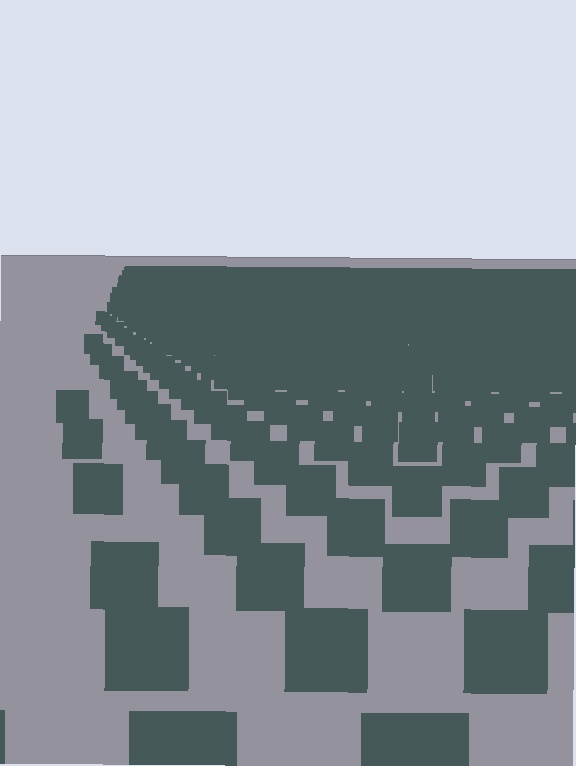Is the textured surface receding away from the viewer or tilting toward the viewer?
The surface is receding away from the viewer. Texture elements get smaller and denser toward the top.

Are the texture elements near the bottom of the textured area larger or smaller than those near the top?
Larger. Near the bottom, elements are closer to the viewer and appear at a bigger on-screen size.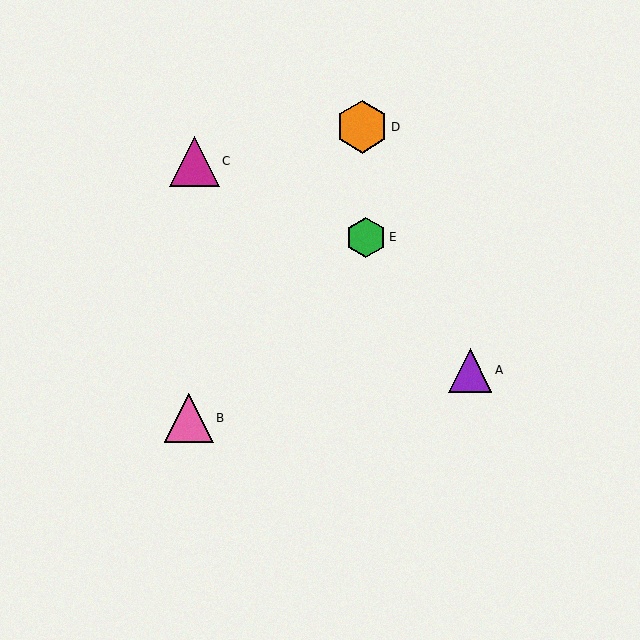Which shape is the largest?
The orange hexagon (labeled D) is the largest.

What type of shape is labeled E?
Shape E is a green hexagon.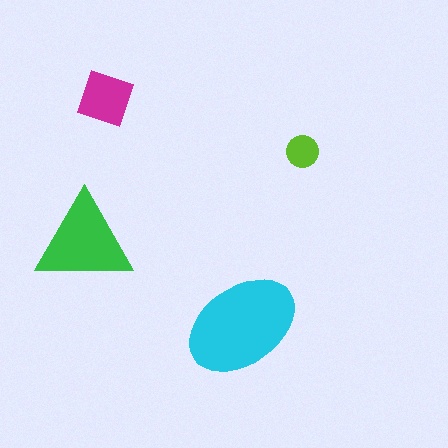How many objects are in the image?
There are 4 objects in the image.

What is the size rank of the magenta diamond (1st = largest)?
3rd.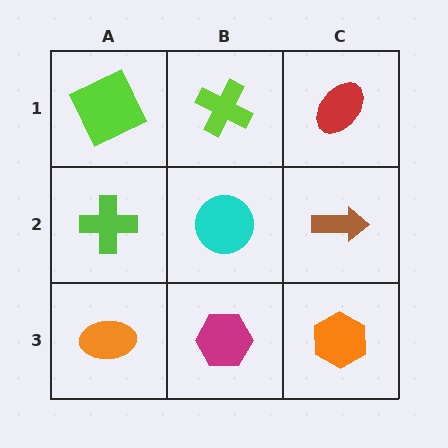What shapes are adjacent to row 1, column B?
A cyan circle (row 2, column B), a lime square (row 1, column A), a red ellipse (row 1, column C).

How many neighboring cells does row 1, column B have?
3.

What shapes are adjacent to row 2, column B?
A lime cross (row 1, column B), a magenta hexagon (row 3, column B), a lime cross (row 2, column A), a brown arrow (row 2, column C).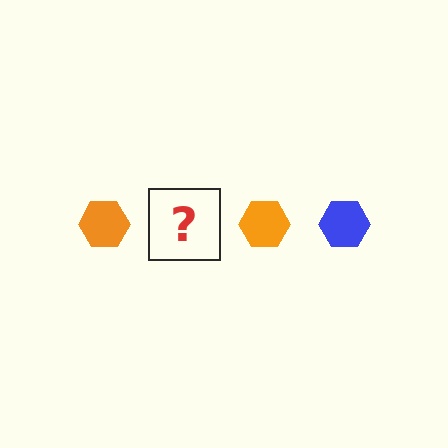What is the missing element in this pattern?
The missing element is a blue hexagon.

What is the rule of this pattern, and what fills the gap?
The rule is that the pattern cycles through orange, blue hexagons. The gap should be filled with a blue hexagon.